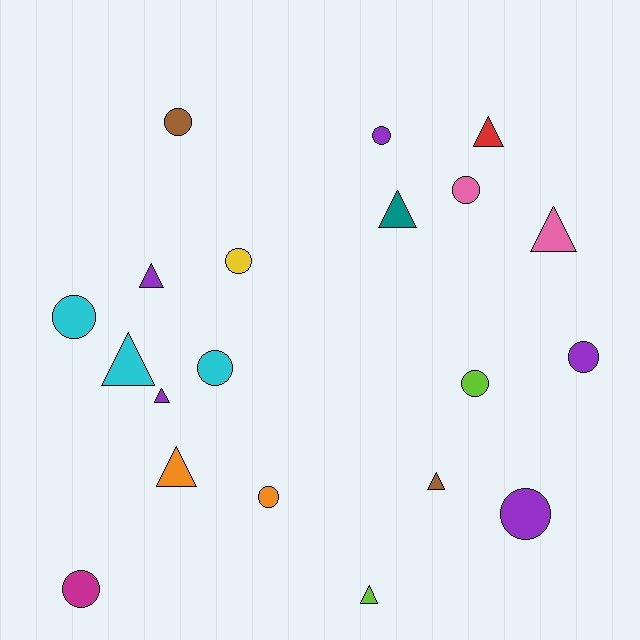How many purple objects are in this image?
There are 5 purple objects.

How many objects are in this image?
There are 20 objects.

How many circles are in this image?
There are 11 circles.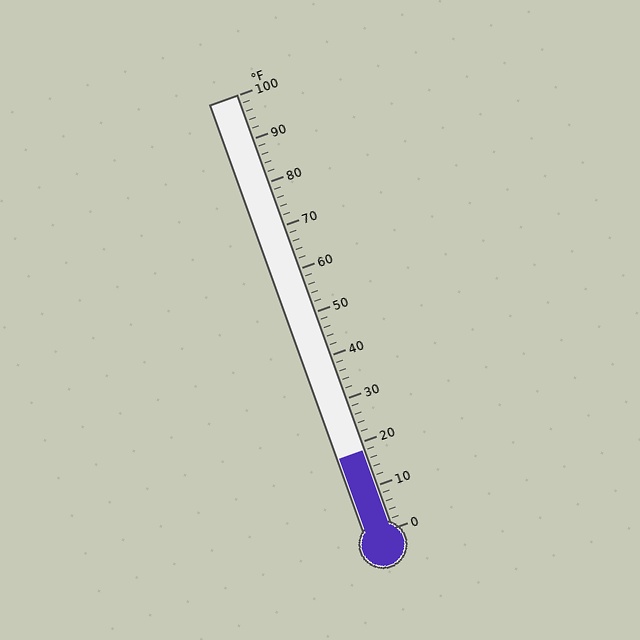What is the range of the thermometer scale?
The thermometer scale ranges from 0°F to 100°F.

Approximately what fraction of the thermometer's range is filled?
The thermometer is filled to approximately 20% of its range.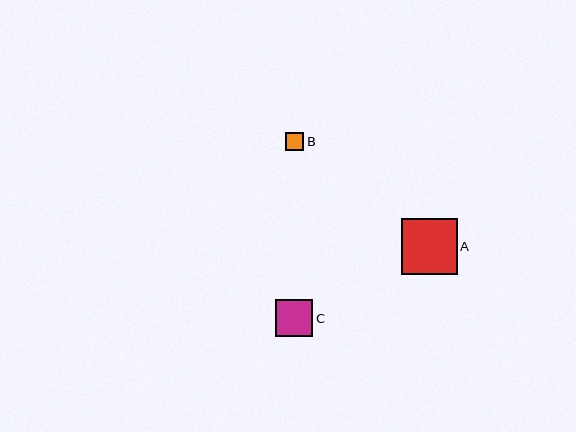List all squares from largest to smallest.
From largest to smallest: A, C, B.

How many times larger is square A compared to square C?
Square A is approximately 1.5 times the size of square C.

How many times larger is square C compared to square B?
Square C is approximately 2.0 times the size of square B.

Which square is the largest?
Square A is the largest with a size of approximately 56 pixels.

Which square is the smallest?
Square B is the smallest with a size of approximately 18 pixels.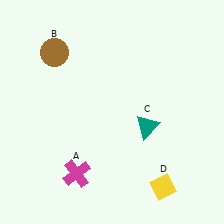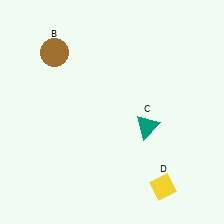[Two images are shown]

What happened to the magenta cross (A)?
The magenta cross (A) was removed in Image 2. It was in the bottom-left area of Image 1.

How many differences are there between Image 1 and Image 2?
There is 1 difference between the two images.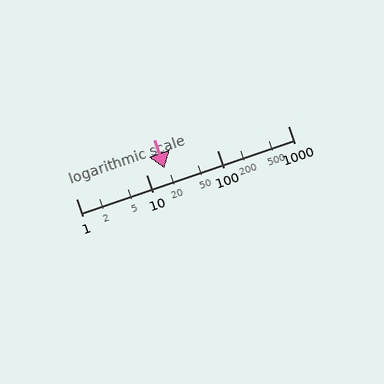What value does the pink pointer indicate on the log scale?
The pointer indicates approximately 18.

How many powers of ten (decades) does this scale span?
The scale spans 3 decades, from 1 to 1000.